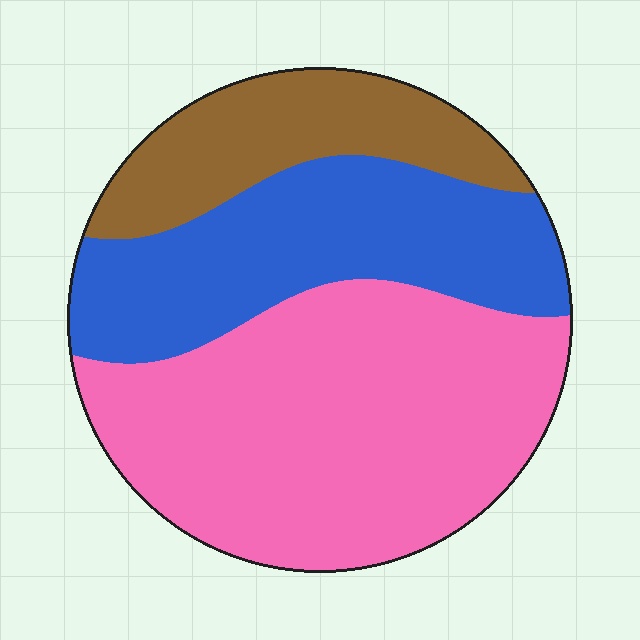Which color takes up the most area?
Pink, at roughly 50%.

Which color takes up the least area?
Brown, at roughly 20%.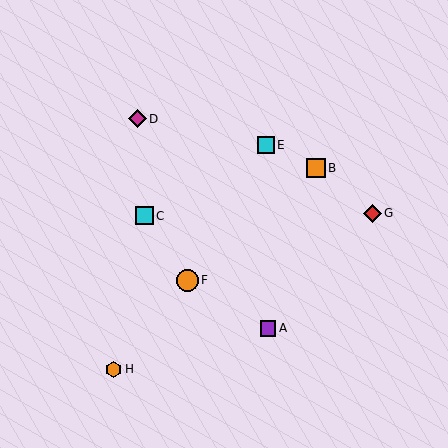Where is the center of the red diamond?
The center of the red diamond is at (372, 213).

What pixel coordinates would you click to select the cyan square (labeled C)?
Click at (144, 216) to select the cyan square C.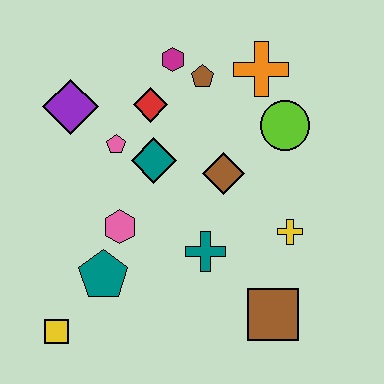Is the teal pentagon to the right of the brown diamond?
No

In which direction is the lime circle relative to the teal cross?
The lime circle is above the teal cross.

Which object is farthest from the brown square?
The purple diamond is farthest from the brown square.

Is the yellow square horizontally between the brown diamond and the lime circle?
No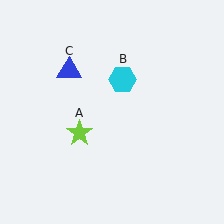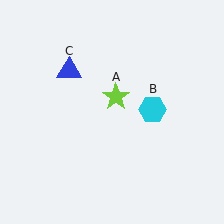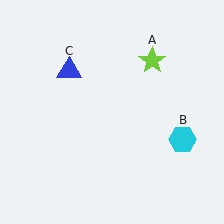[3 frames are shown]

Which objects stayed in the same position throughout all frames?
Blue triangle (object C) remained stationary.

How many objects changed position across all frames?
2 objects changed position: lime star (object A), cyan hexagon (object B).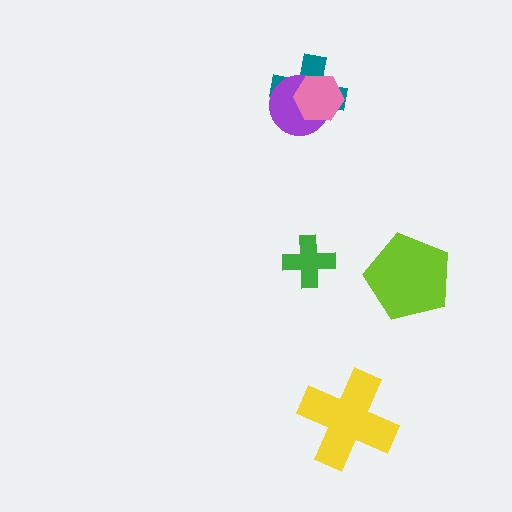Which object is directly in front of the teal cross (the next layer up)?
The purple circle is directly in front of the teal cross.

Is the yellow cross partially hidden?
No, no other shape covers it.